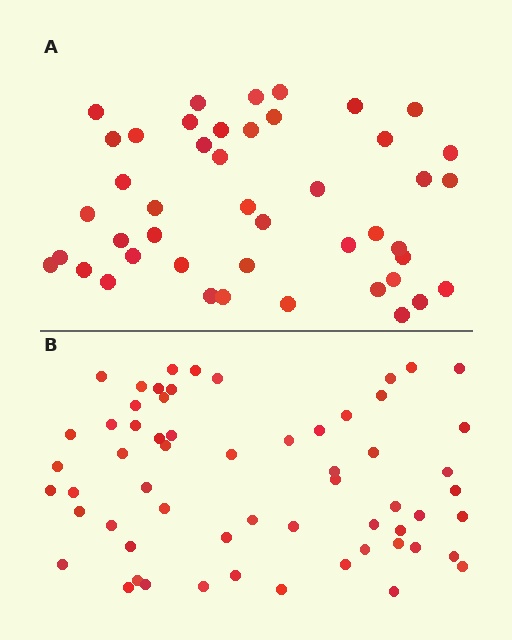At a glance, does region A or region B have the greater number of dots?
Region B (the bottom region) has more dots.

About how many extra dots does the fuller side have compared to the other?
Region B has approximately 15 more dots than region A.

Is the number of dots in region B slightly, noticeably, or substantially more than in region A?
Region B has noticeably more, but not dramatically so. The ratio is roughly 1.3 to 1.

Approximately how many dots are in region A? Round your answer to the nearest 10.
About 40 dots. (The exact count is 45, which rounds to 40.)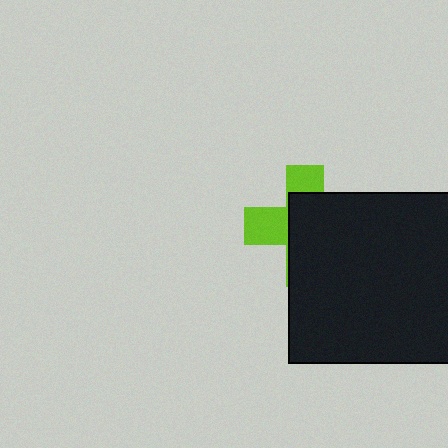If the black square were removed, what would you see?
You would see the complete lime cross.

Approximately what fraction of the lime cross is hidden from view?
Roughly 65% of the lime cross is hidden behind the black square.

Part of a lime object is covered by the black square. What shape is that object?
It is a cross.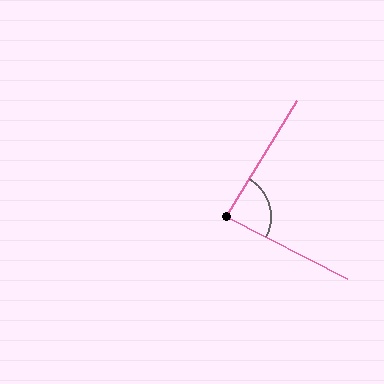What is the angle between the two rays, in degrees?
Approximately 86 degrees.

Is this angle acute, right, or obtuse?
It is approximately a right angle.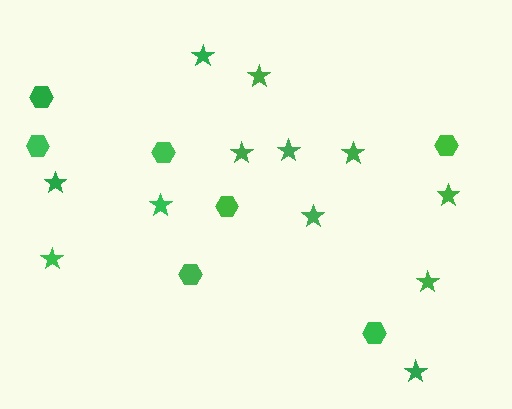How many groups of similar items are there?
There are 2 groups: one group of hexagons (7) and one group of stars (12).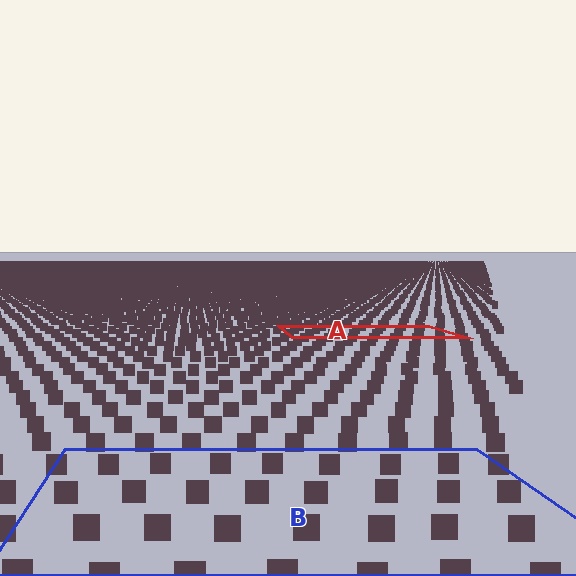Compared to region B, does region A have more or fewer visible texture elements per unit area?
Region A has more texture elements per unit area — they are packed more densely because it is farther away.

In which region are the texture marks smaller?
The texture marks are smaller in region A, because it is farther away.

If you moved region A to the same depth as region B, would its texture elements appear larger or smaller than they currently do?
They would appear larger. At a closer depth, the same texture elements are projected at a bigger on-screen size.